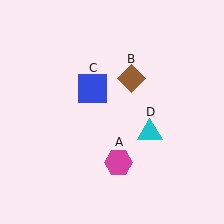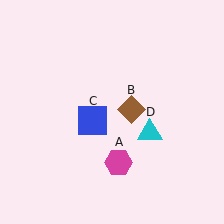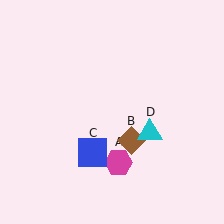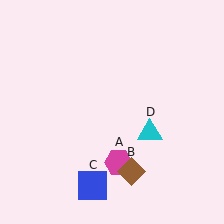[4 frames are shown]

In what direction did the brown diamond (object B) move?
The brown diamond (object B) moved down.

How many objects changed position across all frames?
2 objects changed position: brown diamond (object B), blue square (object C).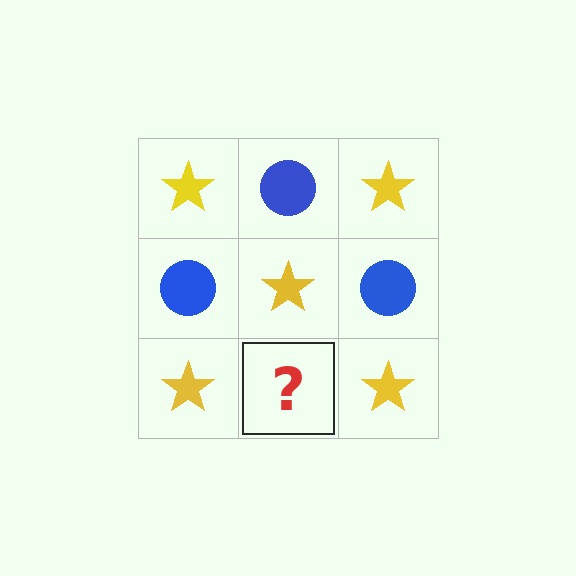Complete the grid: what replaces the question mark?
The question mark should be replaced with a blue circle.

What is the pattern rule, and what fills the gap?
The rule is that it alternates yellow star and blue circle in a checkerboard pattern. The gap should be filled with a blue circle.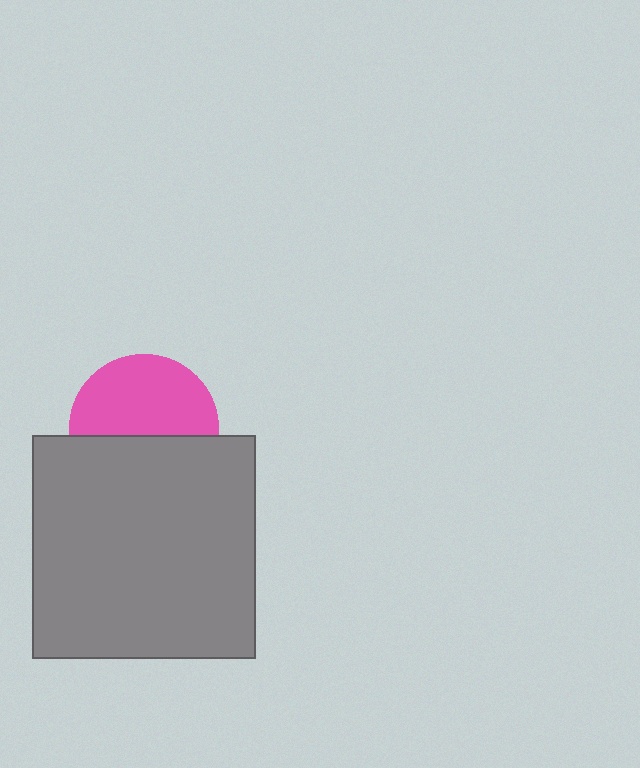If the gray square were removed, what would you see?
You would see the complete pink circle.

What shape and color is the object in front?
The object in front is a gray square.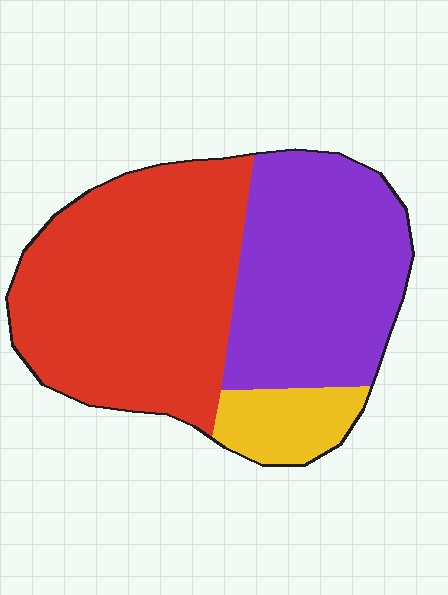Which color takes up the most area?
Red, at roughly 50%.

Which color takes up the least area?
Yellow, at roughly 10%.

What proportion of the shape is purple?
Purple covers around 40% of the shape.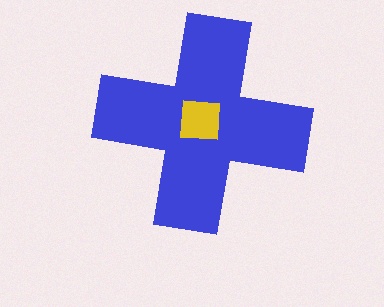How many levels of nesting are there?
2.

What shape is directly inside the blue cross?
The yellow square.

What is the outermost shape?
The blue cross.